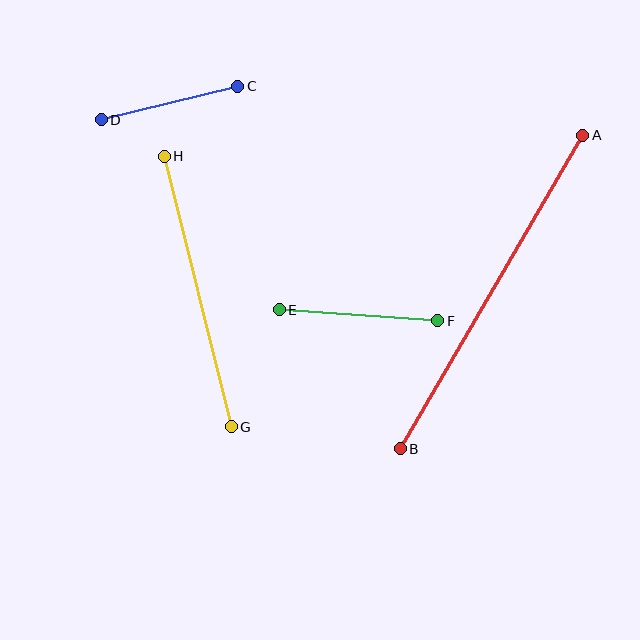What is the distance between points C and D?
The distance is approximately 140 pixels.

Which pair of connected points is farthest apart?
Points A and B are farthest apart.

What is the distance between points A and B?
The distance is approximately 363 pixels.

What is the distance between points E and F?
The distance is approximately 159 pixels.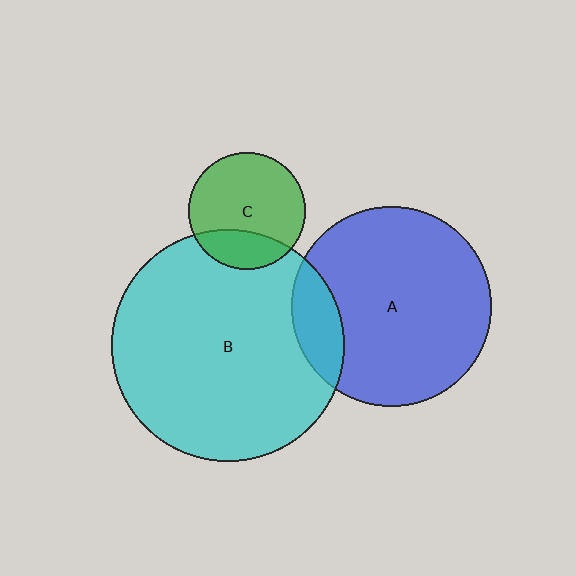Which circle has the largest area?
Circle B (cyan).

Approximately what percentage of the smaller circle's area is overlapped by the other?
Approximately 15%.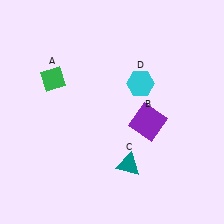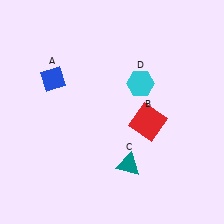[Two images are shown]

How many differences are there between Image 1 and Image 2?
There are 2 differences between the two images.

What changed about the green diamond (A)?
In Image 1, A is green. In Image 2, it changed to blue.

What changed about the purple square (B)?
In Image 1, B is purple. In Image 2, it changed to red.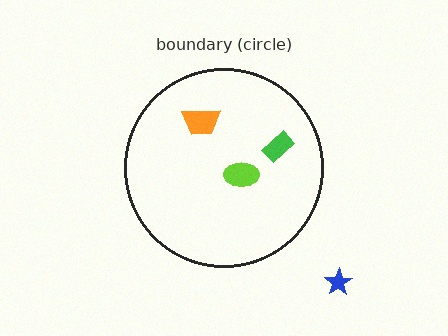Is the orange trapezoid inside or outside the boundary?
Inside.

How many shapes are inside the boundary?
3 inside, 1 outside.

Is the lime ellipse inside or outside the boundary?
Inside.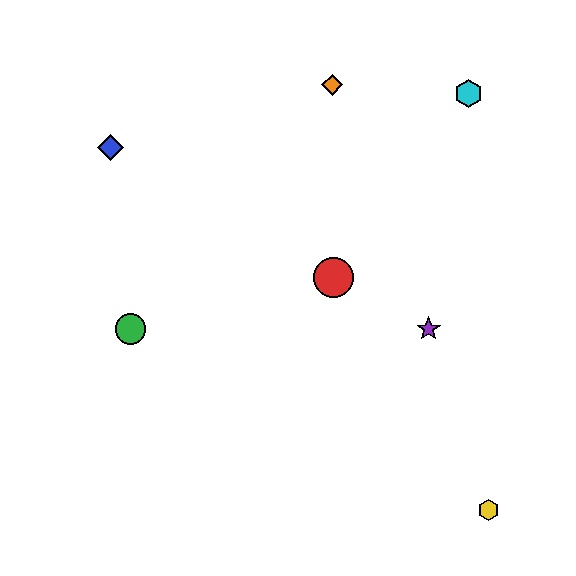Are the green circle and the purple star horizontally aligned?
Yes, both are at y≈329.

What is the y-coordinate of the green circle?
The green circle is at y≈329.